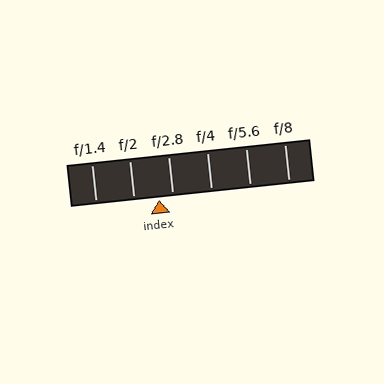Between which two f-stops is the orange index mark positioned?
The index mark is between f/2 and f/2.8.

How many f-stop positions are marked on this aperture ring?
There are 6 f-stop positions marked.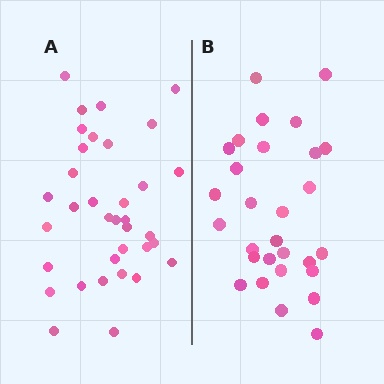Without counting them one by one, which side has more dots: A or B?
Region A (the left region) has more dots.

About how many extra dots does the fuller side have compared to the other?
Region A has about 6 more dots than region B.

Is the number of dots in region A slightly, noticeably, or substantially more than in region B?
Region A has only slightly more — the two regions are fairly close. The ratio is roughly 1.2 to 1.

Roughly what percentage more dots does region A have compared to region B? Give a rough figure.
About 20% more.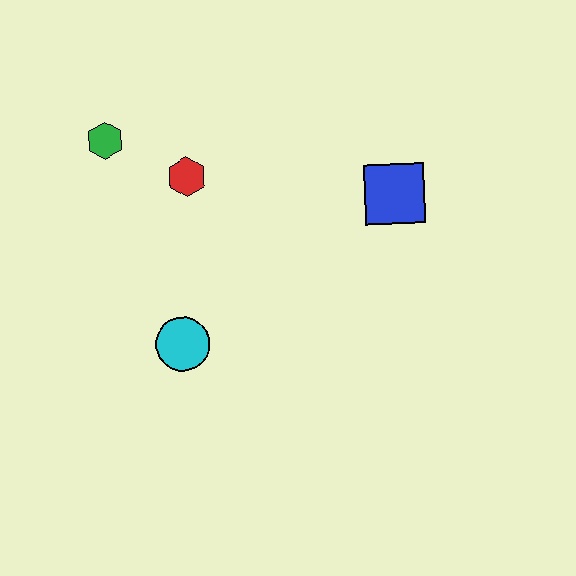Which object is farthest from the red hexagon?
The blue square is farthest from the red hexagon.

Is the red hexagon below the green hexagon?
Yes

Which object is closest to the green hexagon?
The red hexagon is closest to the green hexagon.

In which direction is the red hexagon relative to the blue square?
The red hexagon is to the left of the blue square.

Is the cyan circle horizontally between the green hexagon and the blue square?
Yes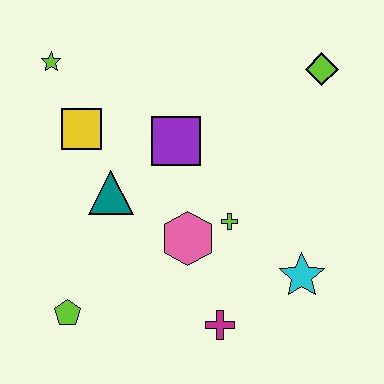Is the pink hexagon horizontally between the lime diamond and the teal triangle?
Yes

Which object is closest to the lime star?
The yellow square is closest to the lime star.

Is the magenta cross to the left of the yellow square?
No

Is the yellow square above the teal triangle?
Yes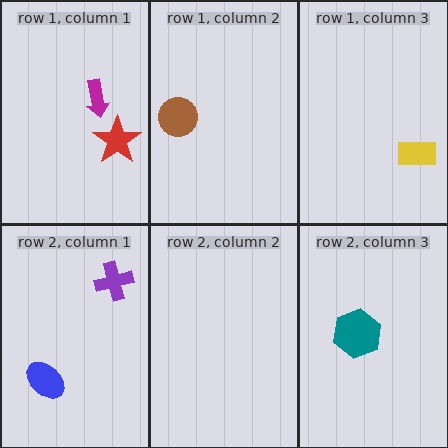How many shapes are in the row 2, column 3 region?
1.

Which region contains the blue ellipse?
The row 2, column 1 region.